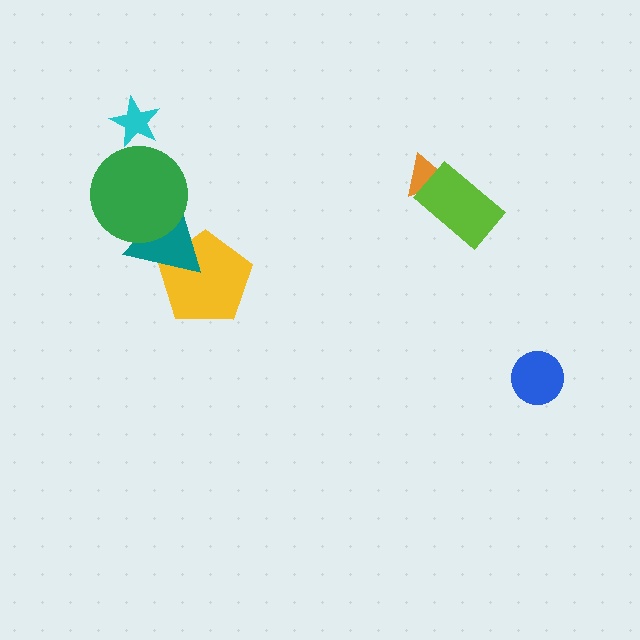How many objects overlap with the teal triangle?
2 objects overlap with the teal triangle.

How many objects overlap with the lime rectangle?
1 object overlaps with the lime rectangle.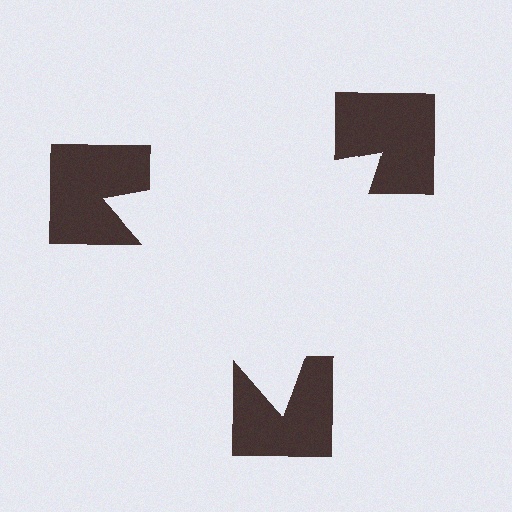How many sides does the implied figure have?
3 sides.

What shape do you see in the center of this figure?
An illusory triangle — its edges are inferred from the aligned wedge cuts in the notched squares, not physically drawn.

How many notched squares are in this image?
There are 3 — one at each vertex of the illusory triangle.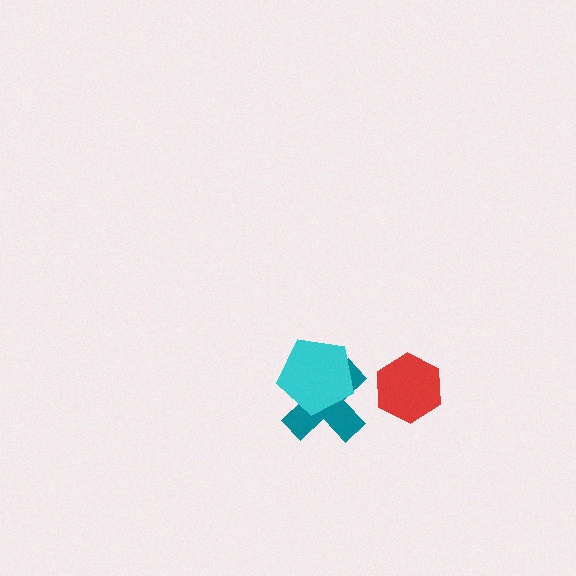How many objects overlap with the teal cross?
1 object overlaps with the teal cross.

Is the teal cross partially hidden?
Yes, it is partially covered by another shape.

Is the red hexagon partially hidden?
No, no other shape covers it.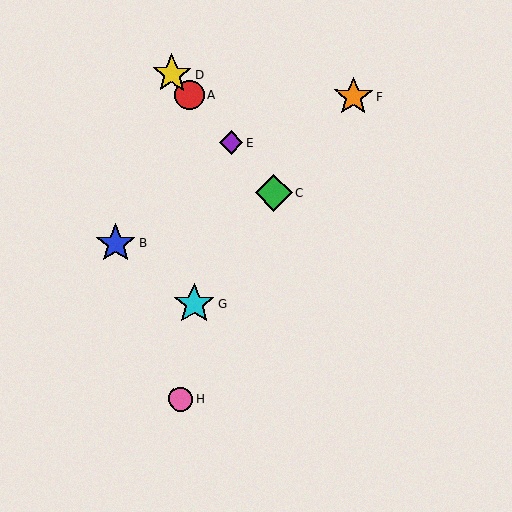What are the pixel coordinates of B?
Object B is at (116, 244).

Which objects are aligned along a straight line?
Objects A, C, D, E are aligned along a straight line.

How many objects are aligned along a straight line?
4 objects (A, C, D, E) are aligned along a straight line.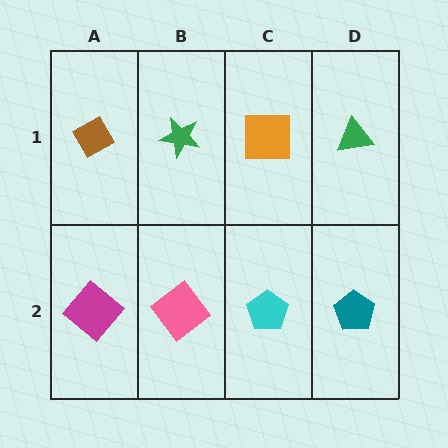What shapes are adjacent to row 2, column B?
A green star (row 1, column B), a magenta diamond (row 2, column A), a cyan pentagon (row 2, column C).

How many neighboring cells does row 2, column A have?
2.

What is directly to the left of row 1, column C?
A green star.